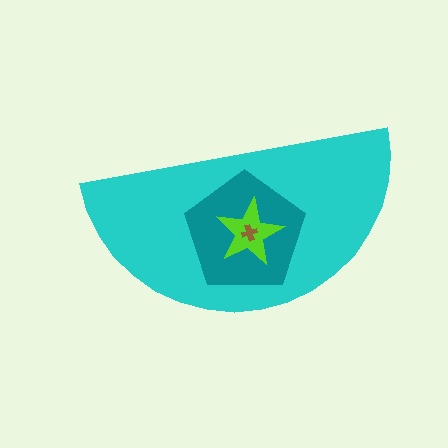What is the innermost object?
The brown cross.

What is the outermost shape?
The cyan semicircle.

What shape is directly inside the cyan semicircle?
The teal pentagon.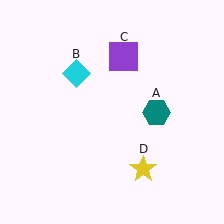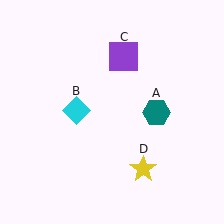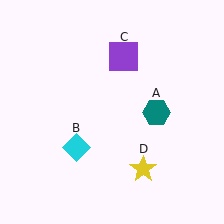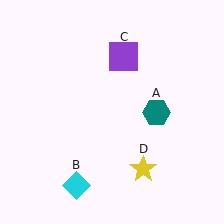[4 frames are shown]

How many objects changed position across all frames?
1 object changed position: cyan diamond (object B).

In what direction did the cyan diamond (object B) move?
The cyan diamond (object B) moved down.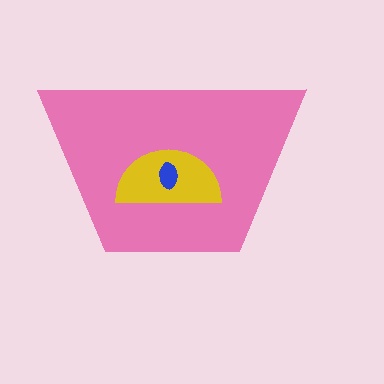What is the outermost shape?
The pink trapezoid.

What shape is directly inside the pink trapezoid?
The yellow semicircle.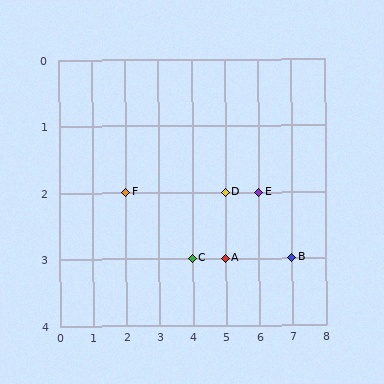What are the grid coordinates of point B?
Point B is at grid coordinates (7, 3).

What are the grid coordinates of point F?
Point F is at grid coordinates (2, 2).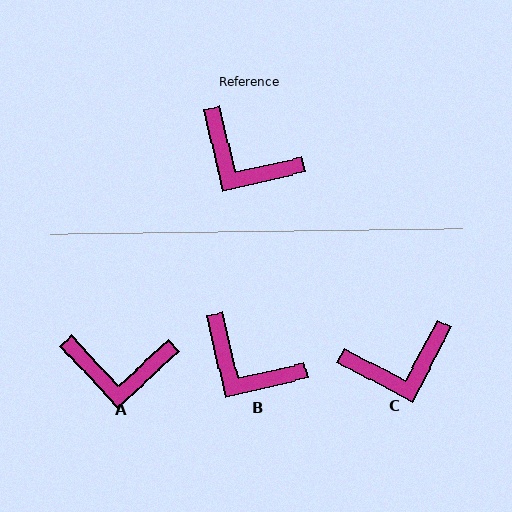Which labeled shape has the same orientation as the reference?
B.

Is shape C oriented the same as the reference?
No, it is off by about 49 degrees.